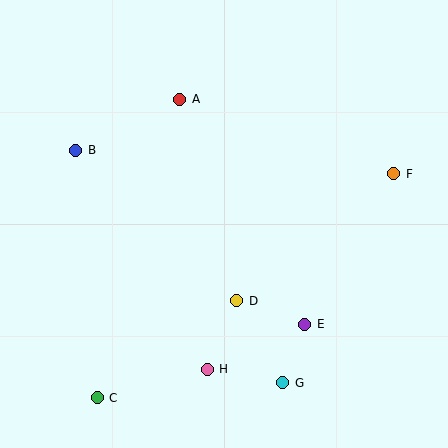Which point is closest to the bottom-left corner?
Point C is closest to the bottom-left corner.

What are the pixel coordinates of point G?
Point G is at (283, 383).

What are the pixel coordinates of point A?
Point A is at (180, 99).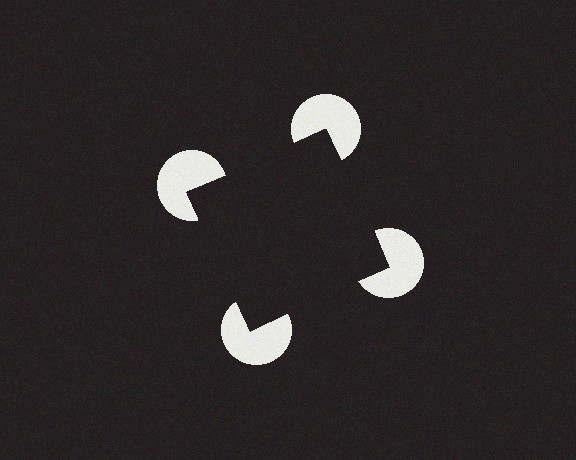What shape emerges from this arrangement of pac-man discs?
An illusory square — its edges are inferred from the aligned wedge cuts in the pac-man discs, not physically drawn.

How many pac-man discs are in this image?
There are 4 — one at each vertex of the illusory square.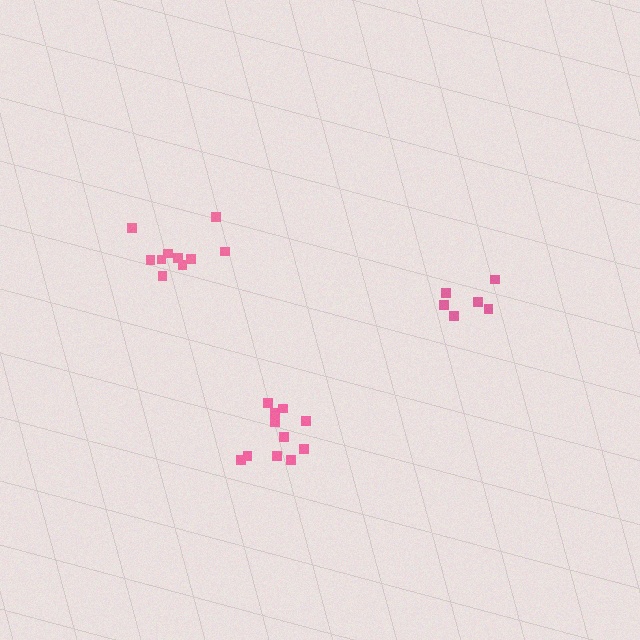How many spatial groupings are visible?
There are 3 spatial groupings.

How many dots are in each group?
Group 1: 6 dots, Group 2: 11 dots, Group 3: 10 dots (27 total).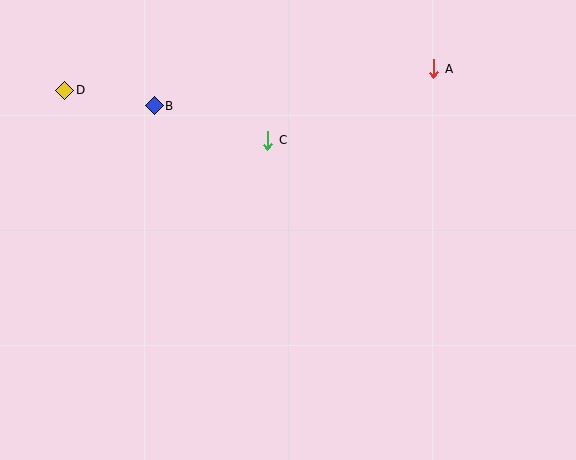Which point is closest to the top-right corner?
Point A is closest to the top-right corner.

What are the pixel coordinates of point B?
Point B is at (154, 106).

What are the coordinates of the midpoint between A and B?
The midpoint between A and B is at (294, 87).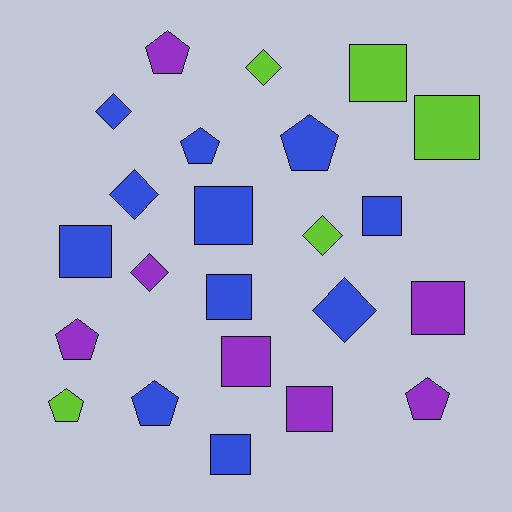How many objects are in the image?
There are 23 objects.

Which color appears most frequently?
Blue, with 11 objects.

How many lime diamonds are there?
There are 2 lime diamonds.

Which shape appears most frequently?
Square, with 10 objects.